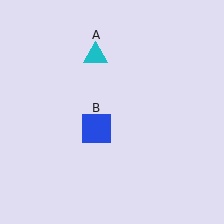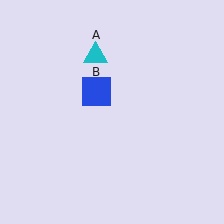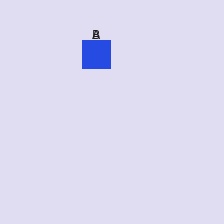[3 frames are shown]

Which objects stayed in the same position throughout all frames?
Cyan triangle (object A) remained stationary.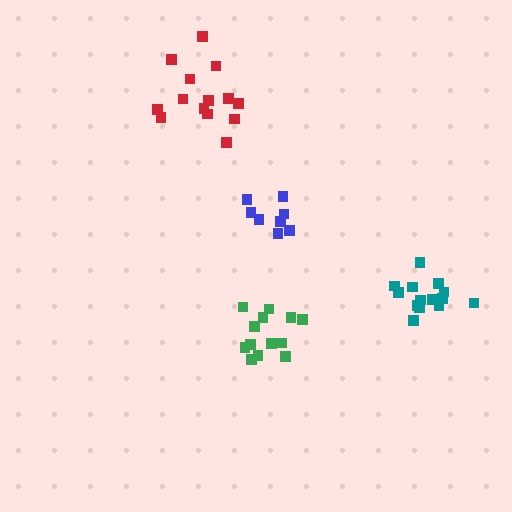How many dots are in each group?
Group 1: 13 dots, Group 2: 14 dots, Group 3: 14 dots, Group 4: 8 dots (49 total).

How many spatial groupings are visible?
There are 4 spatial groupings.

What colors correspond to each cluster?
The clusters are colored: green, teal, red, blue.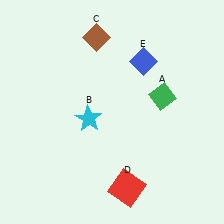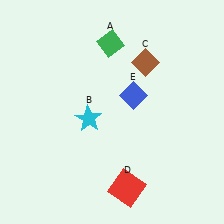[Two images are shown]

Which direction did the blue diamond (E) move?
The blue diamond (E) moved down.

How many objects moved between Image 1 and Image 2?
3 objects moved between the two images.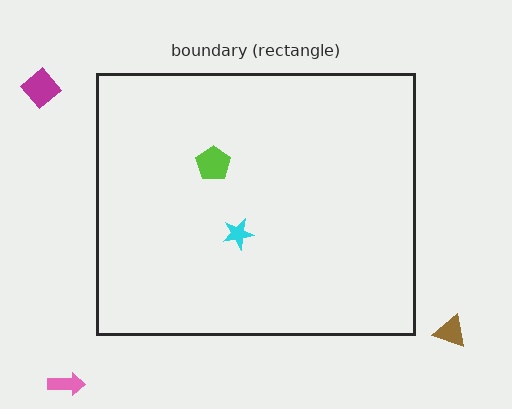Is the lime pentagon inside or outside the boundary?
Inside.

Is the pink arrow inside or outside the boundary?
Outside.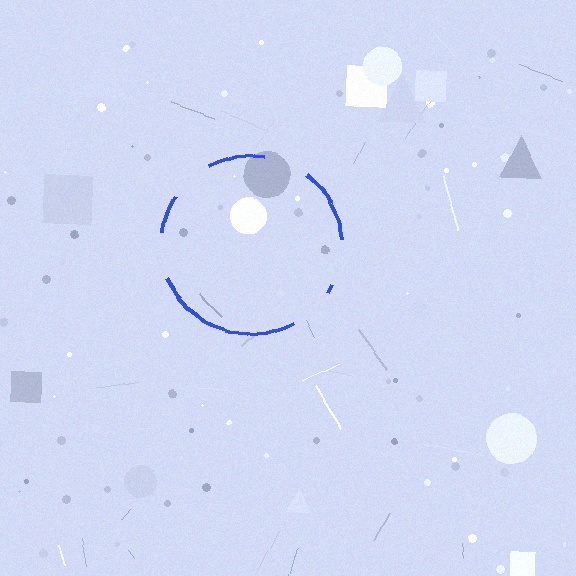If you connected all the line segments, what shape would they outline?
They would outline a circle.